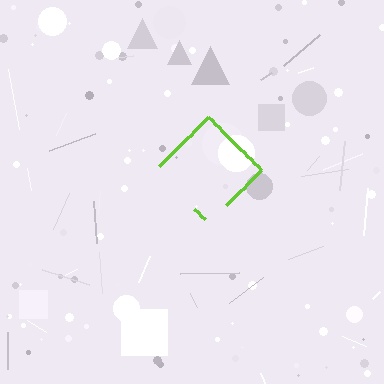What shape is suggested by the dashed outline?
The dashed outline suggests a diamond.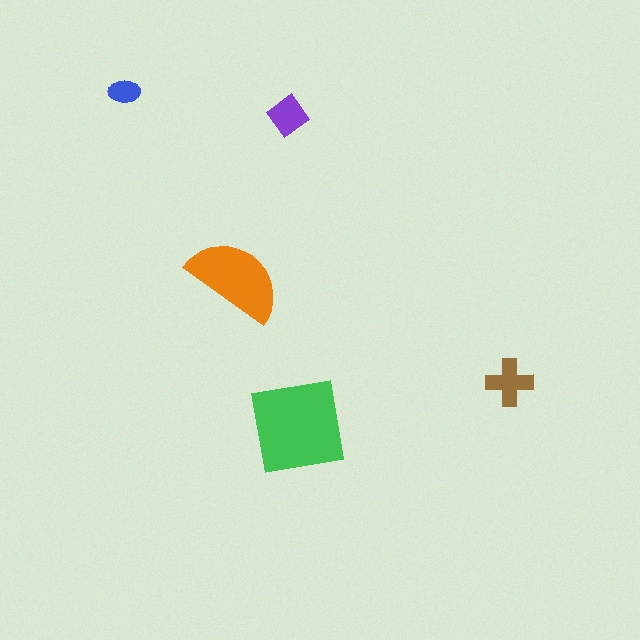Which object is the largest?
The green square.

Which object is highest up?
The blue ellipse is topmost.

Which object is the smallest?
The blue ellipse.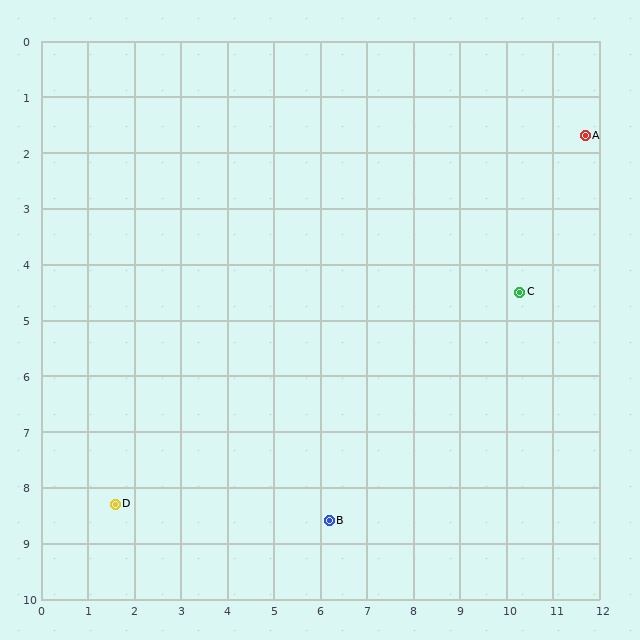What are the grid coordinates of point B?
Point B is at approximately (6.2, 8.6).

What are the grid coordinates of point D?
Point D is at approximately (1.6, 8.3).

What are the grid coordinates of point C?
Point C is at approximately (10.3, 4.5).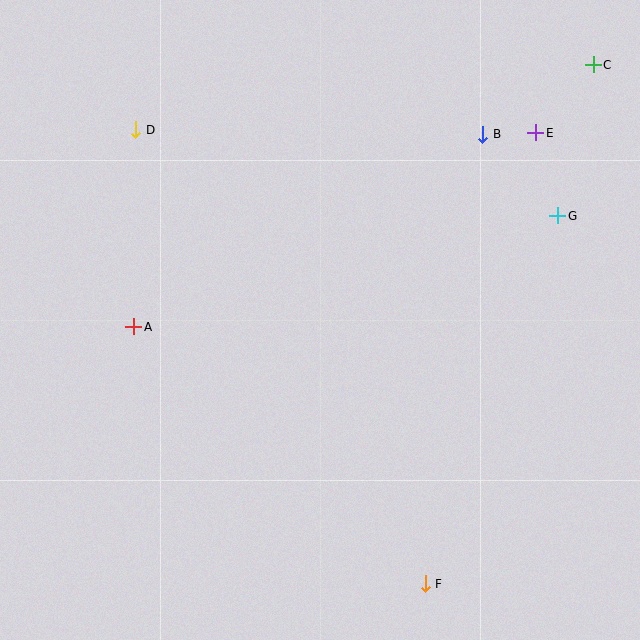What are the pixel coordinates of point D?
Point D is at (136, 130).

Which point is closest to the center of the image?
Point A at (134, 327) is closest to the center.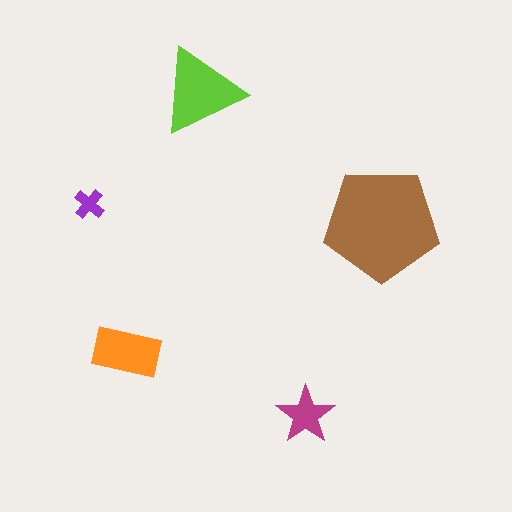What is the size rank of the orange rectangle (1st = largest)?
3rd.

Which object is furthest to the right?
The brown pentagon is rightmost.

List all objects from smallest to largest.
The purple cross, the magenta star, the orange rectangle, the lime triangle, the brown pentagon.